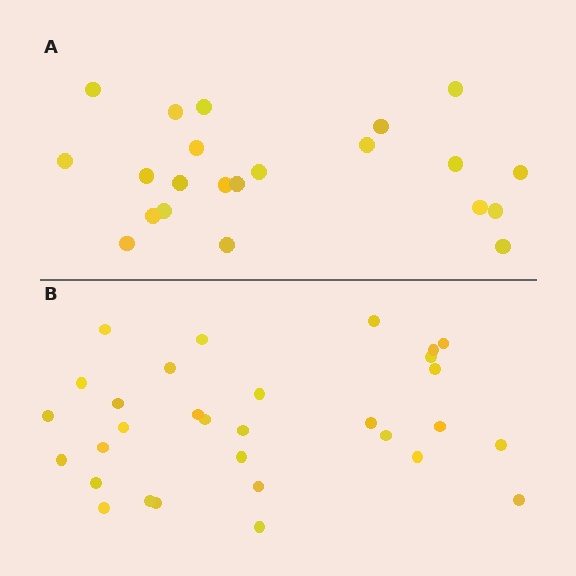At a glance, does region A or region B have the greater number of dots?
Region B (the bottom region) has more dots.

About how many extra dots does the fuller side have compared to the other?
Region B has roughly 8 or so more dots than region A.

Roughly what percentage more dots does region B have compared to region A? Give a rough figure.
About 40% more.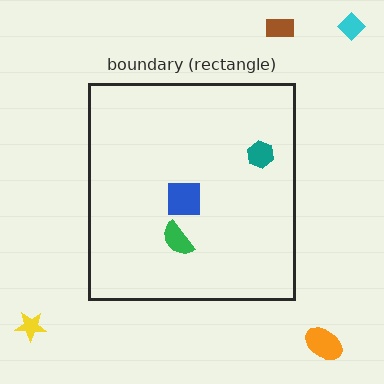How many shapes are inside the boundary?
3 inside, 4 outside.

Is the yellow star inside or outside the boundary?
Outside.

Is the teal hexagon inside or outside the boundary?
Inside.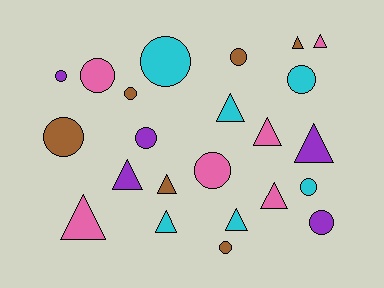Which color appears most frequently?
Cyan, with 6 objects.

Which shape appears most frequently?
Circle, with 12 objects.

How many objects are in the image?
There are 23 objects.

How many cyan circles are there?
There are 3 cyan circles.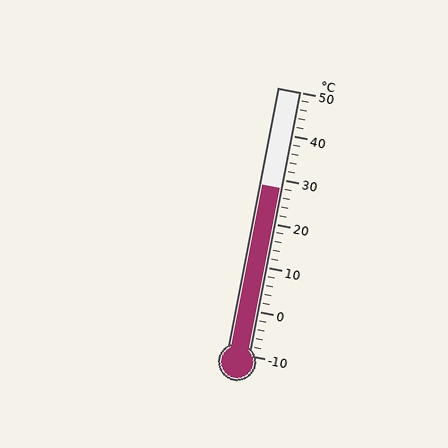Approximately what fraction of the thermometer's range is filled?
The thermometer is filled to approximately 65% of its range.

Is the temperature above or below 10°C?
The temperature is above 10°C.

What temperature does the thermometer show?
The thermometer shows approximately 28°C.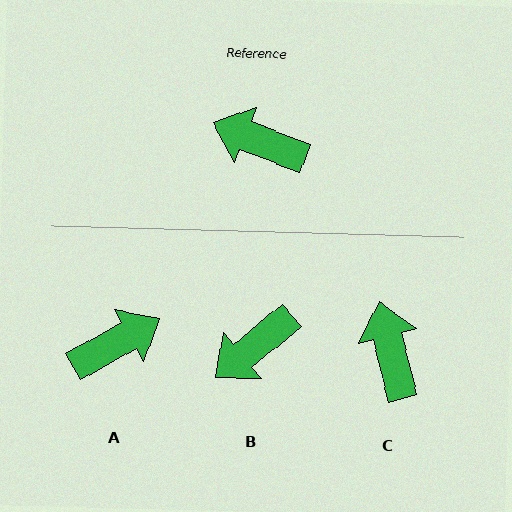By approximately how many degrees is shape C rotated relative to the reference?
Approximately 54 degrees clockwise.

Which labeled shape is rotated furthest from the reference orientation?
A, about 129 degrees away.